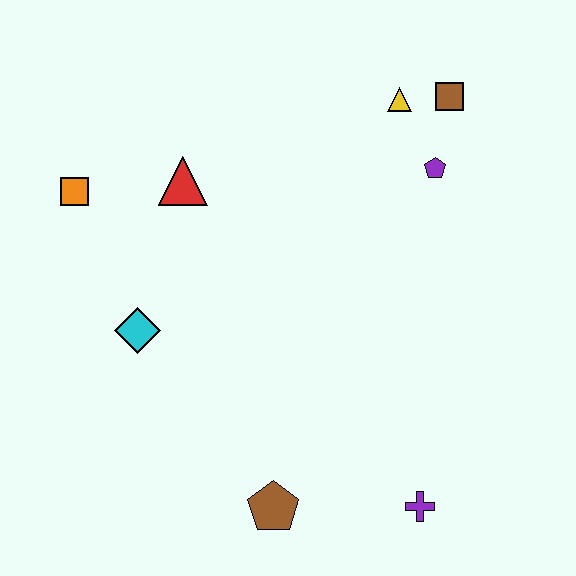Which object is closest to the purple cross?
The brown pentagon is closest to the purple cross.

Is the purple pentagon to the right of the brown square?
No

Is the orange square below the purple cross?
No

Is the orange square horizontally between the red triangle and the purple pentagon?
No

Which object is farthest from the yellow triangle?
The brown pentagon is farthest from the yellow triangle.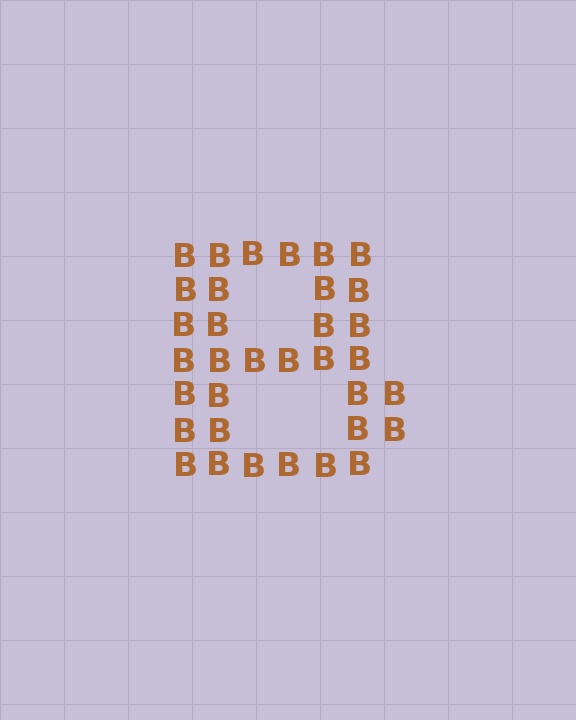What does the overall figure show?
The overall figure shows the letter B.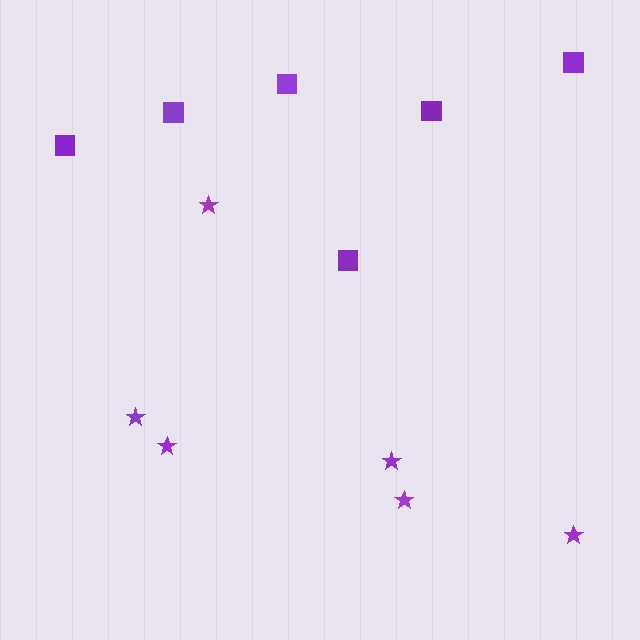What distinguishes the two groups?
There are 2 groups: one group of stars (6) and one group of squares (6).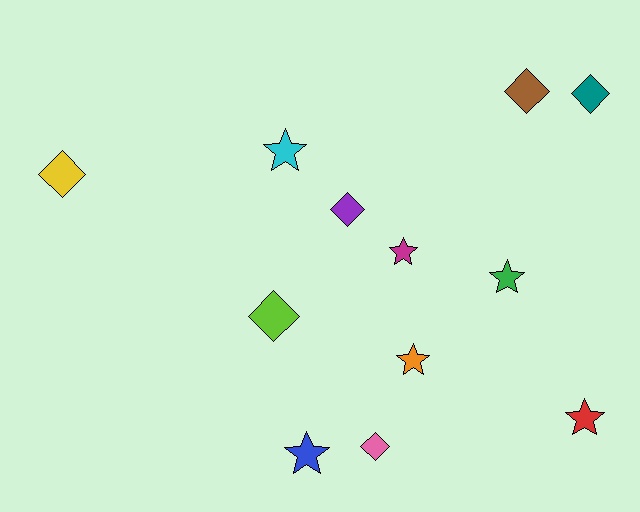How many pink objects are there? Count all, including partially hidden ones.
There is 1 pink object.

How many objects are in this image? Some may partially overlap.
There are 12 objects.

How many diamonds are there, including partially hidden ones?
There are 6 diamonds.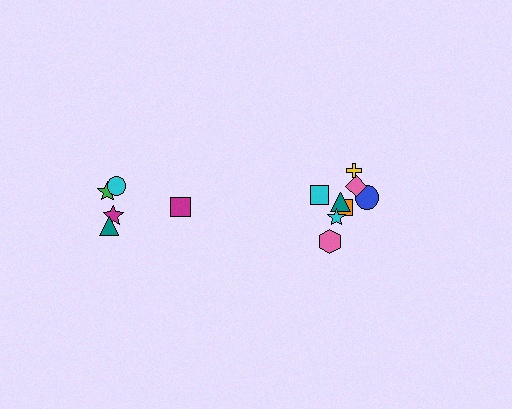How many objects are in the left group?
There are 5 objects.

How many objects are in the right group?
There are 8 objects.